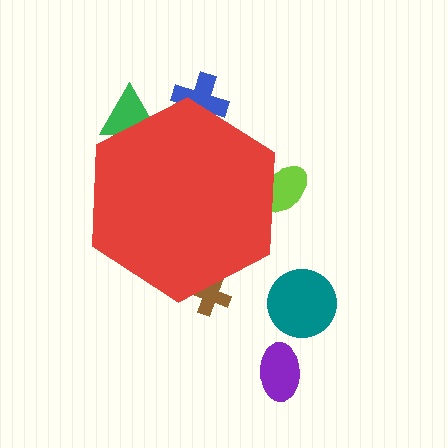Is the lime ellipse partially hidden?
Yes, the lime ellipse is partially hidden behind the red hexagon.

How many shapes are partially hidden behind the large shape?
4 shapes are partially hidden.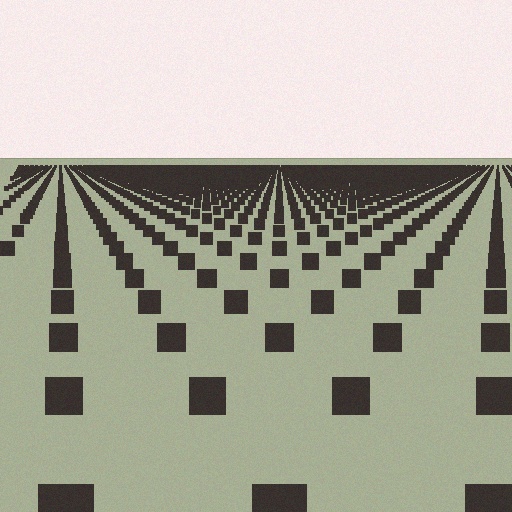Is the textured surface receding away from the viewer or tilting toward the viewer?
The surface is receding away from the viewer. Texture elements get smaller and denser toward the top.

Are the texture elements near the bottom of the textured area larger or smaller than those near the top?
Larger. Near the bottom, elements are closer to the viewer and appear at a bigger on-screen size.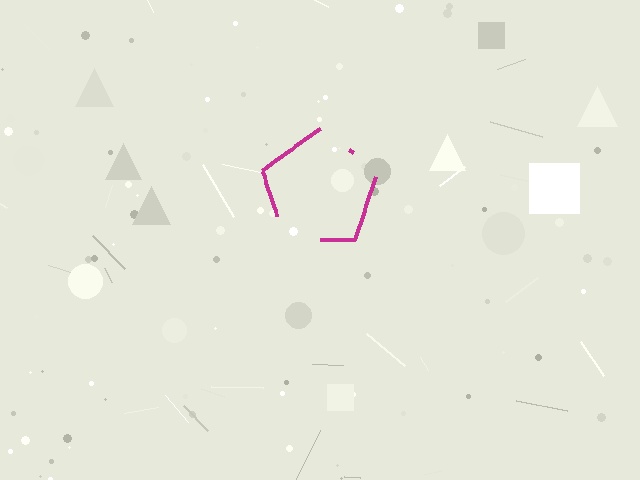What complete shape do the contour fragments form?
The contour fragments form a pentagon.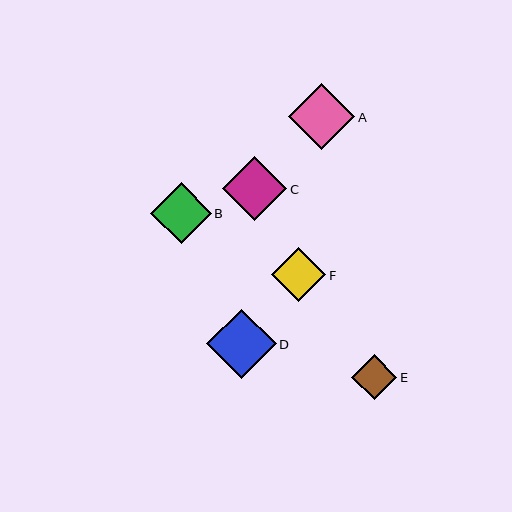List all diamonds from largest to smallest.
From largest to smallest: D, A, C, B, F, E.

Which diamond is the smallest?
Diamond E is the smallest with a size of approximately 45 pixels.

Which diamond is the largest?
Diamond D is the largest with a size of approximately 69 pixels.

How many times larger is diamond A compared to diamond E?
Diamond A is approximately 1.5 times the size of diamond E.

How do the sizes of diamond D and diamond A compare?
Diamond D and diamond A are approximately the same size.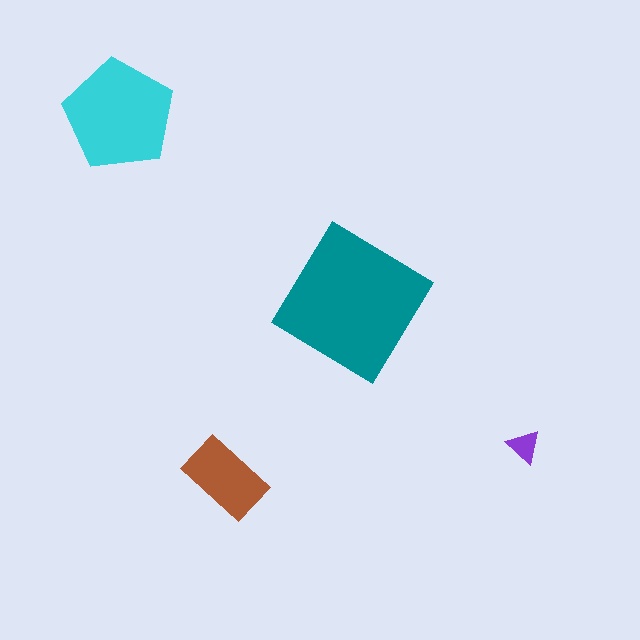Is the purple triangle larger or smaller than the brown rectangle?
Smaller.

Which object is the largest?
The teal diamond.